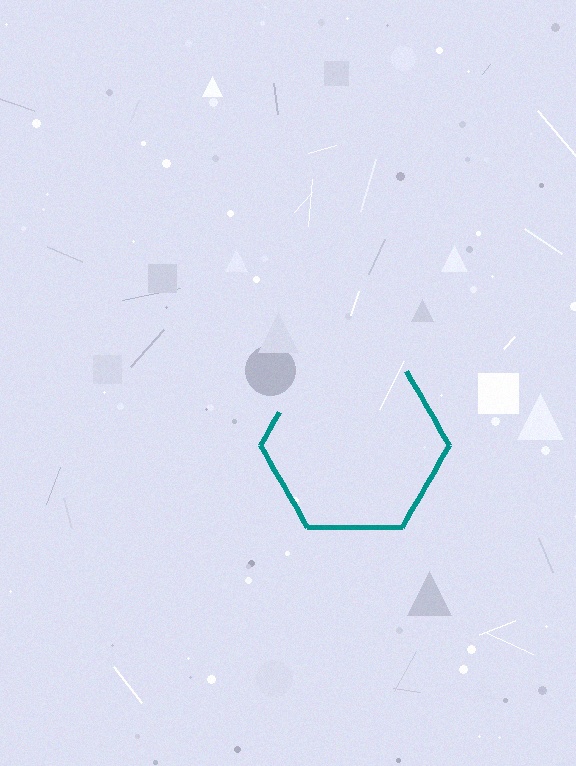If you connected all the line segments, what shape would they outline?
They would outline a hexagon.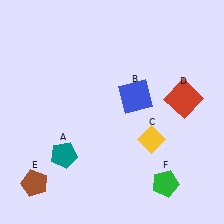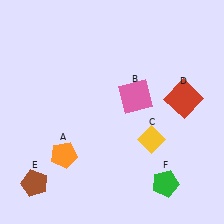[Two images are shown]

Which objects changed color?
A changed from teal to orange. B changed from blue to pink.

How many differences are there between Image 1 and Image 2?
There are 2 differences between the two images.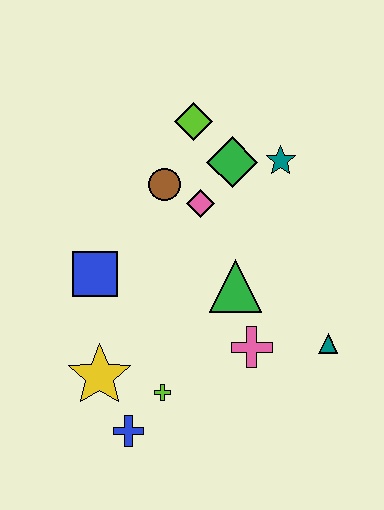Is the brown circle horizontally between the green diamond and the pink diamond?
No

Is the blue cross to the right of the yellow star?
Yes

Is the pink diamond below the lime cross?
No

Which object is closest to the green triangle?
The pink cross is closest to the green triangle.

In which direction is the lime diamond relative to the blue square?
The lime diamond is above the blue square.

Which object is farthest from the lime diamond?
The blue cross is farthest from the lime diamond.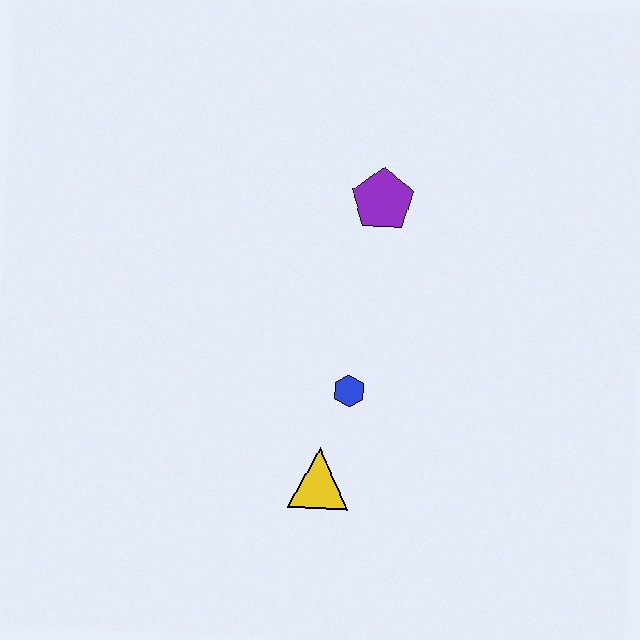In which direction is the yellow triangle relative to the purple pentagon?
The yellow triangle is below the purple pentagon.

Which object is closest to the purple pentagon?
The blue hexagon is closest to the purple pentagon.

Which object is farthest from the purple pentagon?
The yellow triangle is farthest from the purple pentagon.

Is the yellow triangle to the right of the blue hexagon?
No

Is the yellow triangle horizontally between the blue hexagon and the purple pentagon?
No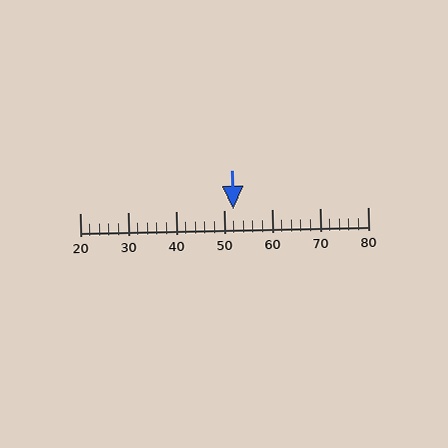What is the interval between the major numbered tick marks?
The major tick marks are spaced 10 units apart.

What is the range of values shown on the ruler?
The ruler shows values from 20 to 80.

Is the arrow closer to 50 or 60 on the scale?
The arrow is closer to 50.